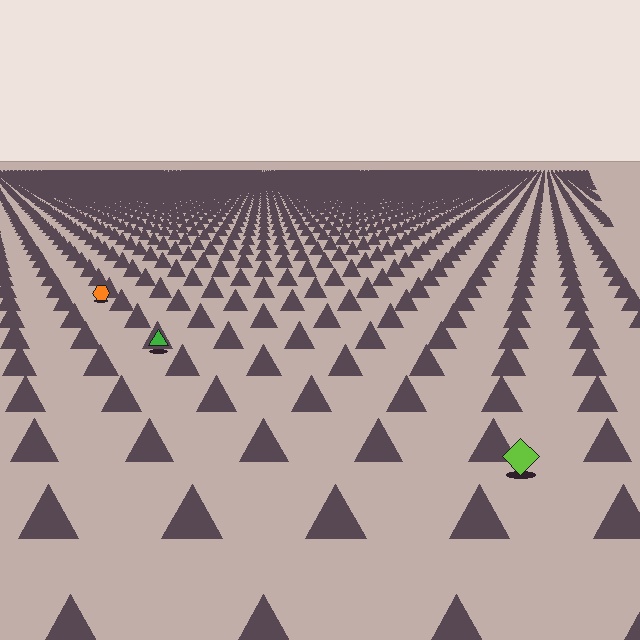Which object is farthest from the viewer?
The orange hexagon is farthest from the viewer. It appears smaller and the ground texture around it is denser.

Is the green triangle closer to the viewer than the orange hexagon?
Yes. The green triangle is closer — you can tell from the texture gradient: the ground texture is coarser near it.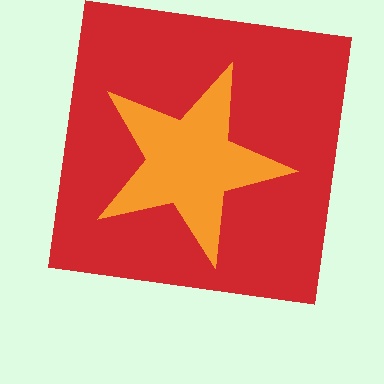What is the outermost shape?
The red square.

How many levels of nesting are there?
2.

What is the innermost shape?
The orange star.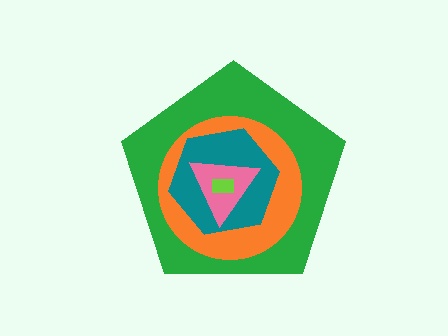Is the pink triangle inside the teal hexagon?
Yes.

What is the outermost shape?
The green pentagon.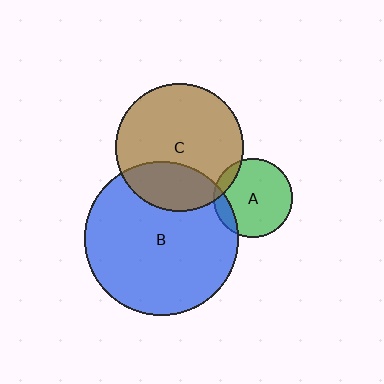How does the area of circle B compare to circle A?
Approximately 3.8 times.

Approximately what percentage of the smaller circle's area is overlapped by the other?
Approximately 10%.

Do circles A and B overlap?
Yes.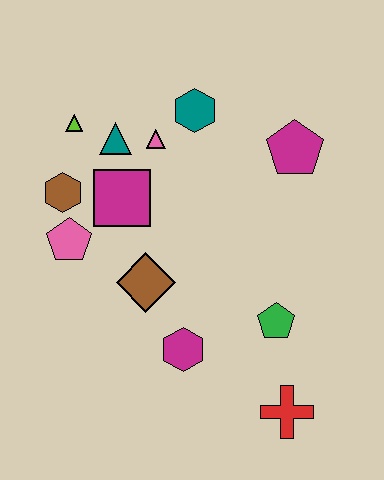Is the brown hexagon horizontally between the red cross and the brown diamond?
No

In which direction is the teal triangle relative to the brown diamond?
The teal triangle is above the brown diamond.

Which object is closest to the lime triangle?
The teal triangle is closest to the lime triangle.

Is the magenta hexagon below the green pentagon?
Yes